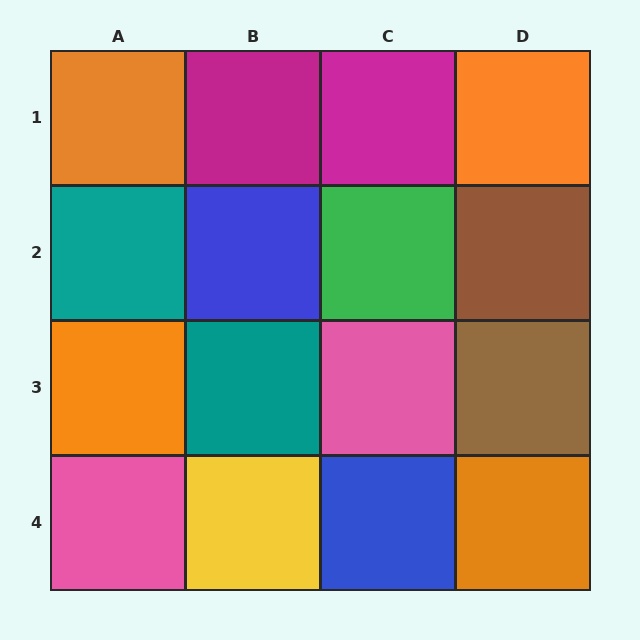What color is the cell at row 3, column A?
Orange.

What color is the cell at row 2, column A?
Teal.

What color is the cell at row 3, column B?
Teal.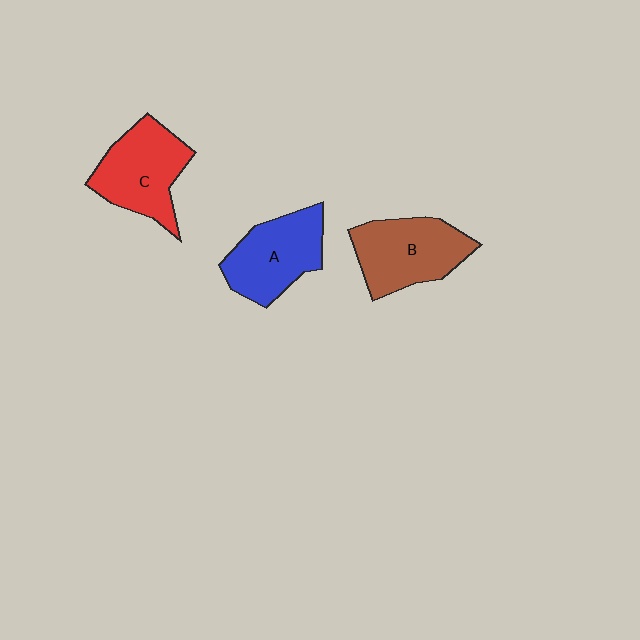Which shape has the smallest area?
Shape A (blue).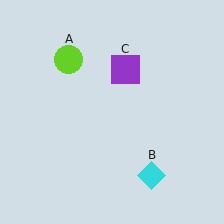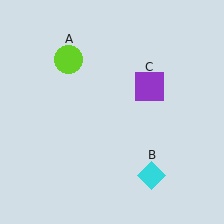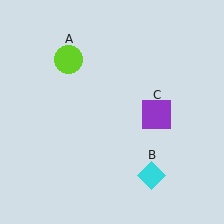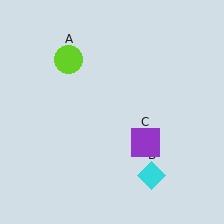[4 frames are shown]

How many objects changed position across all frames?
1 object changed position: purple square (object C).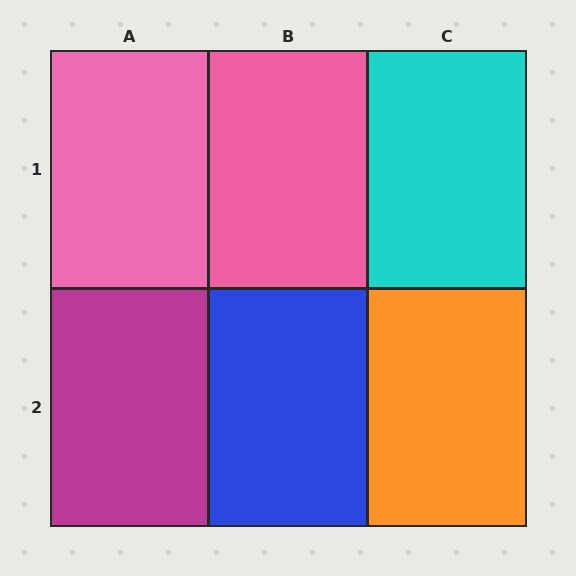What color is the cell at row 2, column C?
Orange.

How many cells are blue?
1 cell is blue.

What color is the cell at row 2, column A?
Magenta.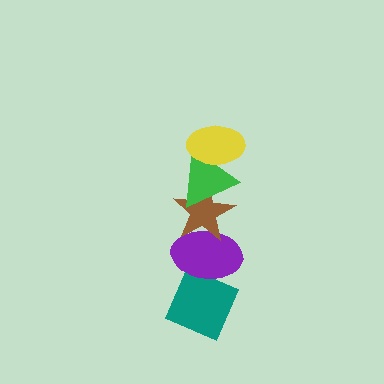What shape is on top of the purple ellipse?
The brown star is on top of the purple ellipse.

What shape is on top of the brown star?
The green triangle is on top of the brown star.